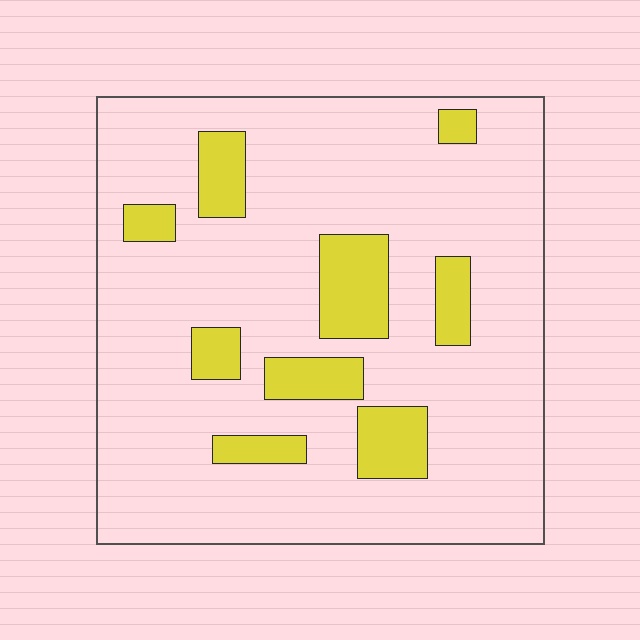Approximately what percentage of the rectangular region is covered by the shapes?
Approximately 15%.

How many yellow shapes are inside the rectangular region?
9.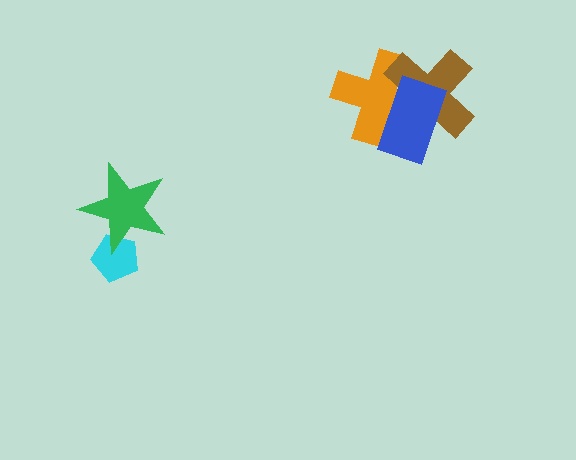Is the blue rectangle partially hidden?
No, no other shape covers it.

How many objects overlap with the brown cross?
2 objects overlap with the brown cross.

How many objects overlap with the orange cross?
2 objects overlap with the orange cross.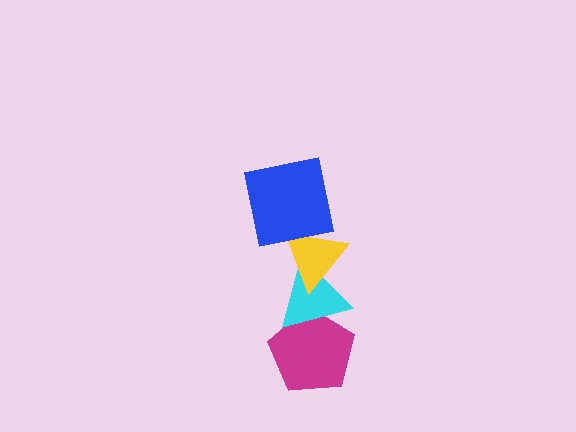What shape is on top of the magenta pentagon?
The cyan triangle is on top of the magenta pentagon.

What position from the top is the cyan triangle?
The cyan triangle is 3rd from the top.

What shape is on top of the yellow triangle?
The blue square is on top of the yellow triangle.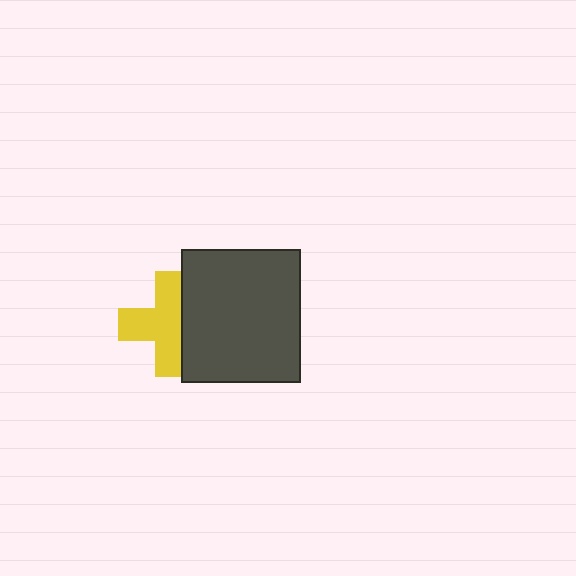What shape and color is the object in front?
The object in front is a dark gray rectangle.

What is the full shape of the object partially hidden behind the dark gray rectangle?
The partially hidden object is a yellow cross.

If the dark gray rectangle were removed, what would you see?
You would see the complete yellow cross.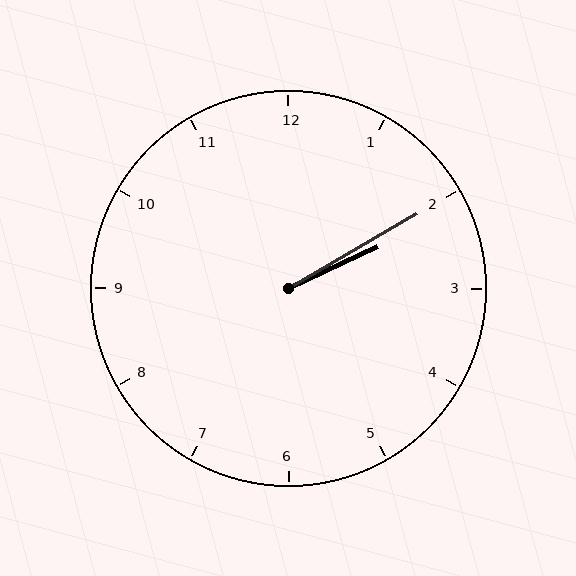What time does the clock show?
2:10.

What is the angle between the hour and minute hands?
Approximately 5 degrees.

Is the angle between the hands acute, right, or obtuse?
It is acute.